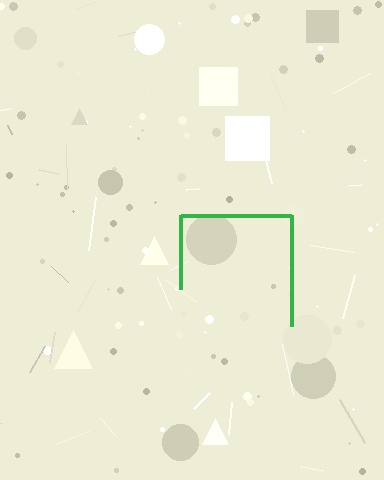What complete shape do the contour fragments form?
The contour fragments form a square.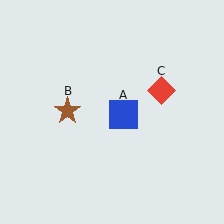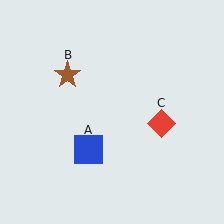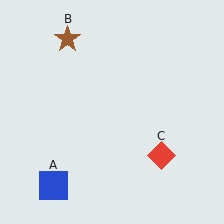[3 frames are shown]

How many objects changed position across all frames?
3 objects changed position: blue square (object A), brown star (object B), red diamond (object C).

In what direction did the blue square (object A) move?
The blue square (object A) moved down and to the left.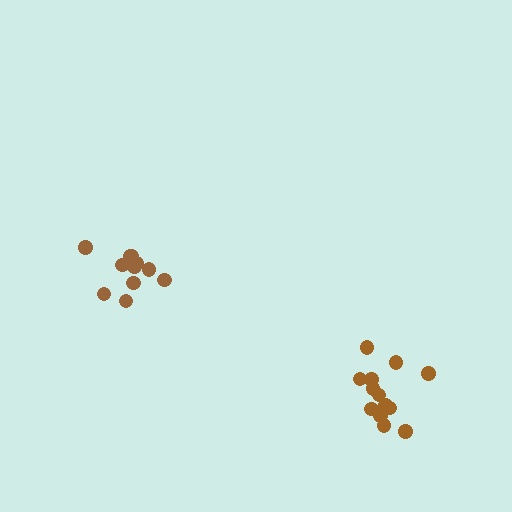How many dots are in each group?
Group 1: 11 dots, Group 2: 13 dots (24 total).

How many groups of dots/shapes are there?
There are 2 groups.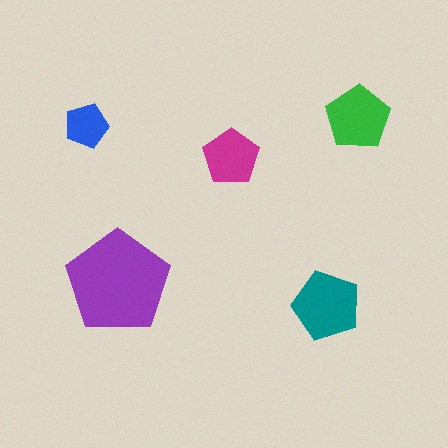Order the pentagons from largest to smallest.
the purple one, the teal one, the green one, the magenta one, the blue one.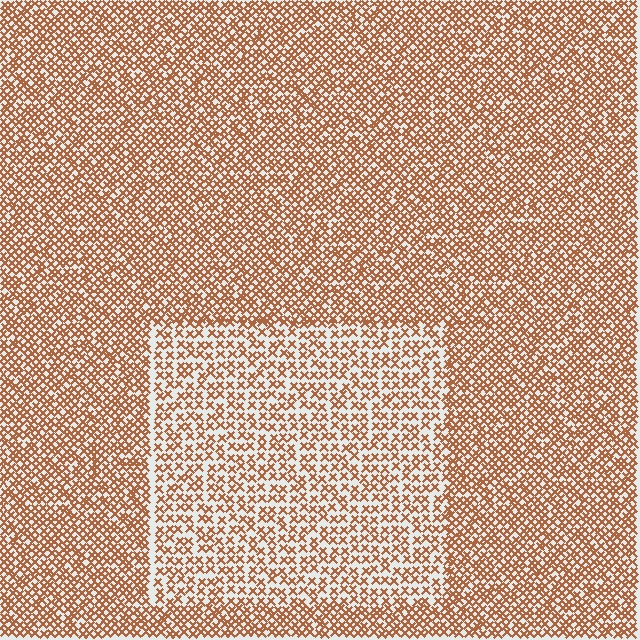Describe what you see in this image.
The image contains small brown elements arranged at two different densities. A rectangle-shaped region is visible where the elements are less densely packed than the surrounding area.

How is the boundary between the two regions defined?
The boundary is defined by a change in element density (approximately 1.7x ratio). All elements are the same color, size, and shape.